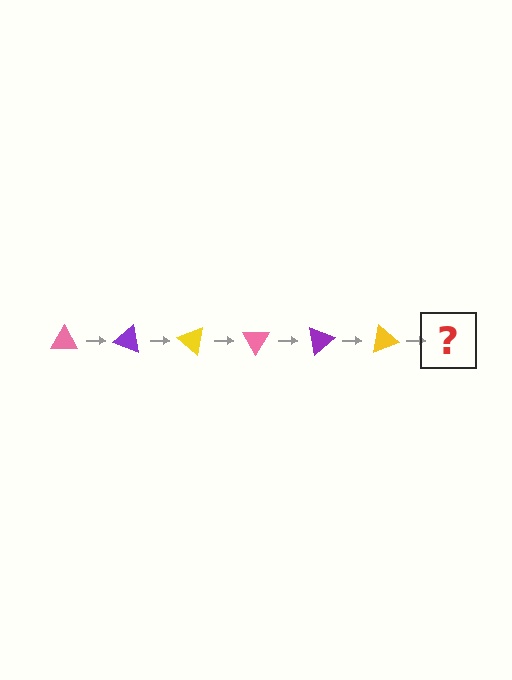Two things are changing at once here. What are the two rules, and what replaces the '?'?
The two rules are that it rotates 20 degrees each step and the color cycles through pink, purple, and yellow. The '?' should be a pink triangle, rotated 120 degrees from the start.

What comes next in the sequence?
The next element should be a pink triangle, rotated 120 degrees from the start.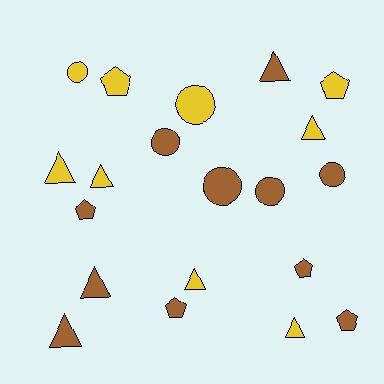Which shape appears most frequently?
Triangle, with 8 objects.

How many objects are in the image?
There are 20 objects.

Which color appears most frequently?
Brown, with 11 objects.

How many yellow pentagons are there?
There are 2 yellow pentagons.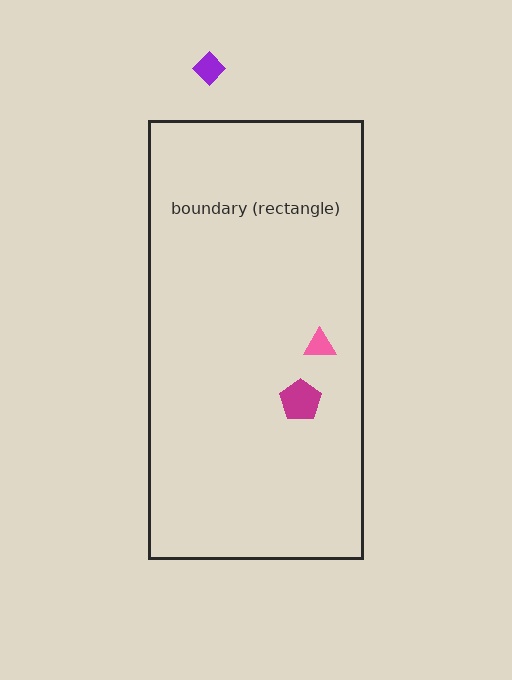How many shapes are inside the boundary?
2 inside, 1 outside.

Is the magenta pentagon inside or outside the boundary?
Inside.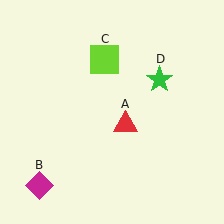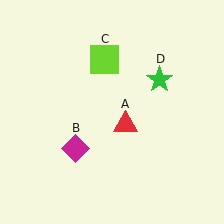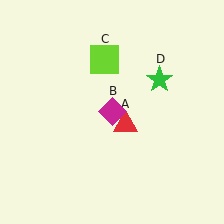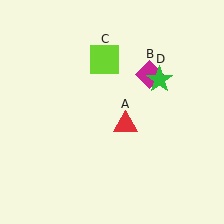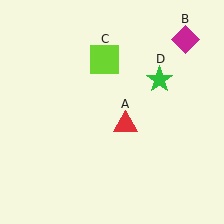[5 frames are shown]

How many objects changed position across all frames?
1 object changed position: magenta diamond (object B).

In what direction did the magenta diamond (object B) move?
The magenta diamond (object B) moved up and to the right.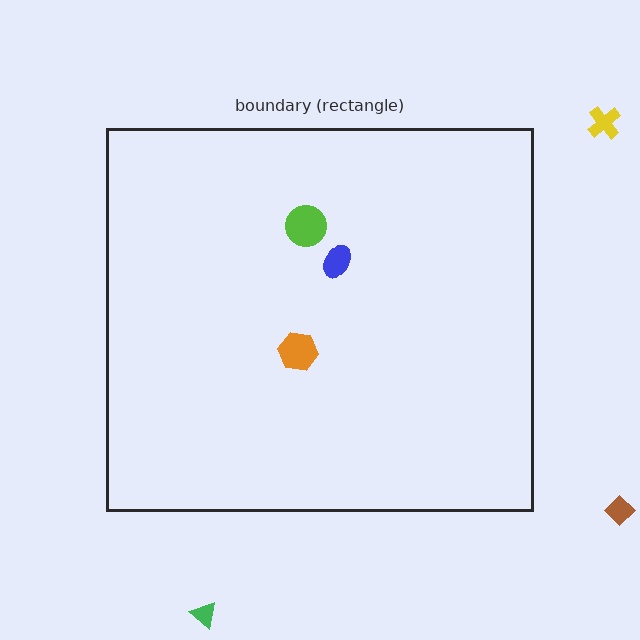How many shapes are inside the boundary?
3 inside, 3 outside.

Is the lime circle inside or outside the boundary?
Inside.